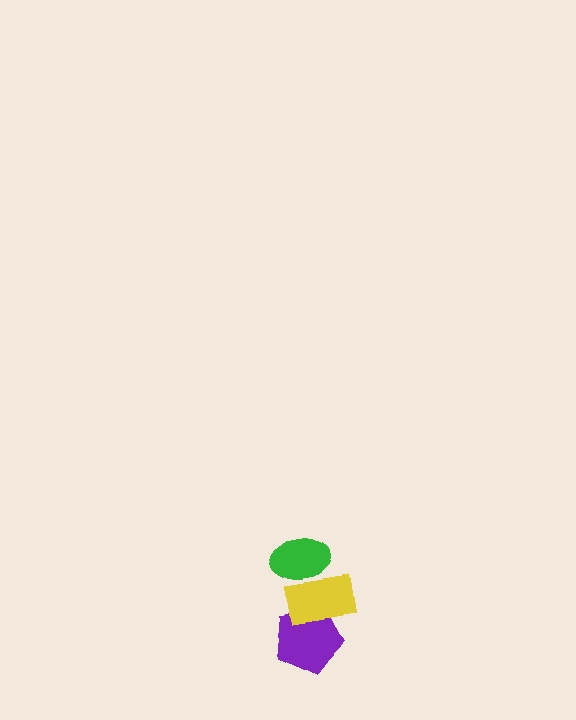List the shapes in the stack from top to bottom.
From top to bottom: the green ellipse, the yellow rectangle, the purple pentagon.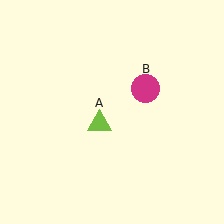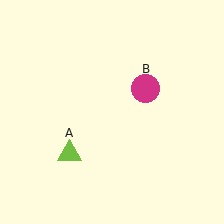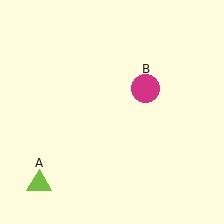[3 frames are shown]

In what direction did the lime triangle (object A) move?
The lime triangle (object A) moved down and to the left.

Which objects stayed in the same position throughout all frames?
Magenta circle (object B) remained stationary.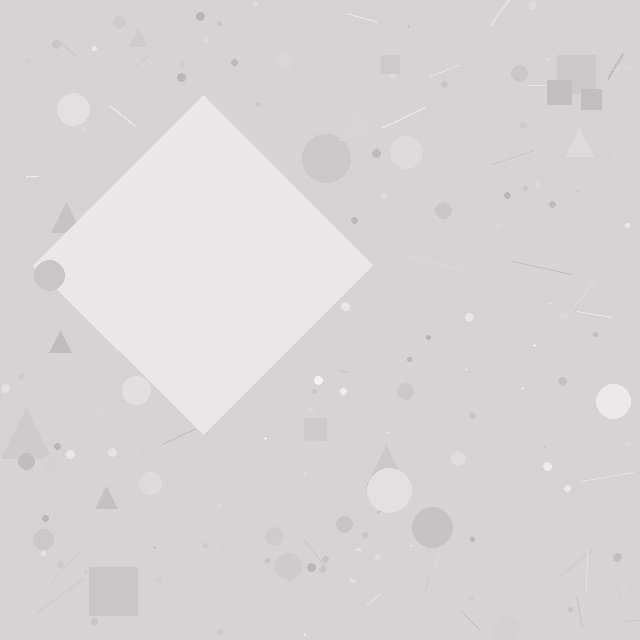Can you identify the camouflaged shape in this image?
The camouflaged shape is a diamond.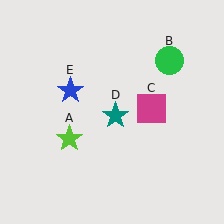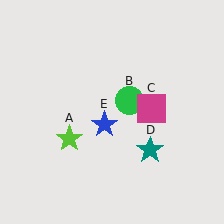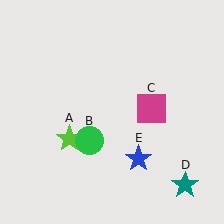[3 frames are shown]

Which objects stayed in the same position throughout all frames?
Lime star (object A) and magenta square (object C) remained stationary.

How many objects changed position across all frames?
3 objects changed position: green circle (object B), teal star (object D), blue star (object E).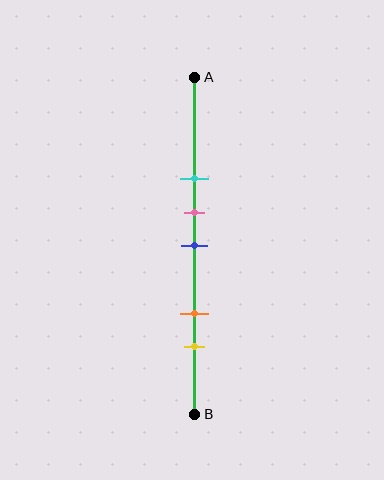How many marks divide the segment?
There are 5 marks dividing the segment.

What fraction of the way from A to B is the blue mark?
The blue mark is approximately 50% (0.5) of the way from A to B.